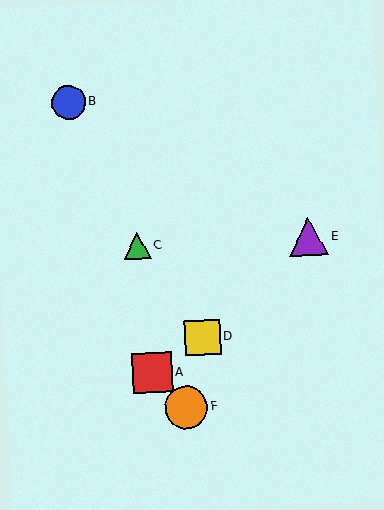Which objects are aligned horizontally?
Objects C, E are aligned horizontally.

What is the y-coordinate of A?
Object A is at y≈373.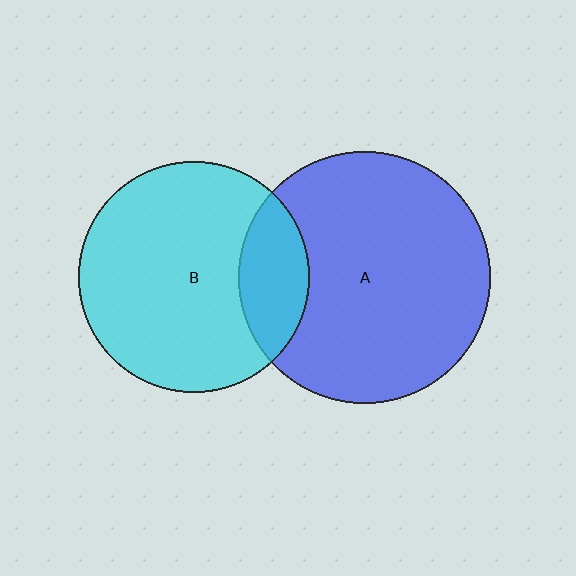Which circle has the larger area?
Circle A (blue).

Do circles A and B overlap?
Yes.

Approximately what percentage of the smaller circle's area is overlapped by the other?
Approximately 20%.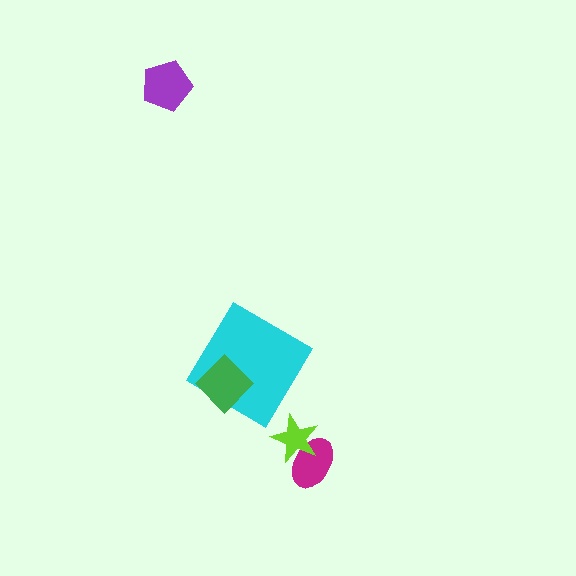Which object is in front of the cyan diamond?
The green diamond is in front of the cyan diamond.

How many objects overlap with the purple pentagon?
0 objects overlap with the purple pentagon.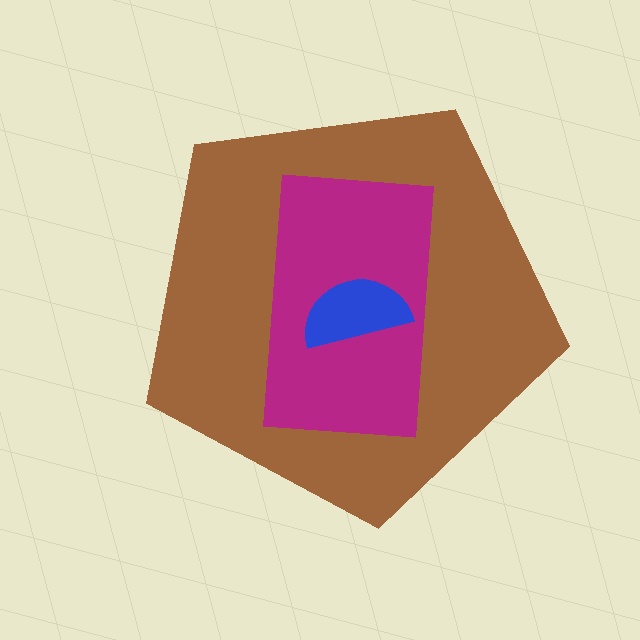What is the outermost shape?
The brown pentagon.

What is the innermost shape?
The blue semicircle.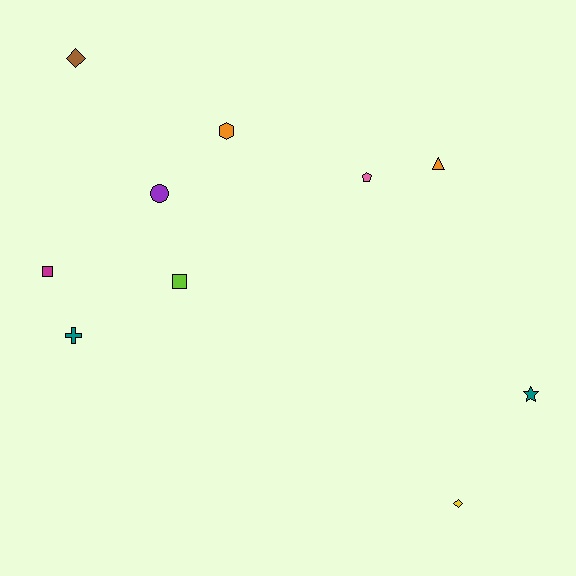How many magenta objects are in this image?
There is 1 magenta object.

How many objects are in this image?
There are 10 objects.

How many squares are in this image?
There are 2 squares.